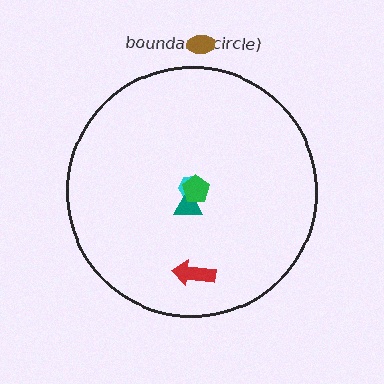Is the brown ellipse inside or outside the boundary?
Outside.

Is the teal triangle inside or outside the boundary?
Inside.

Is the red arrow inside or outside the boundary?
Inside.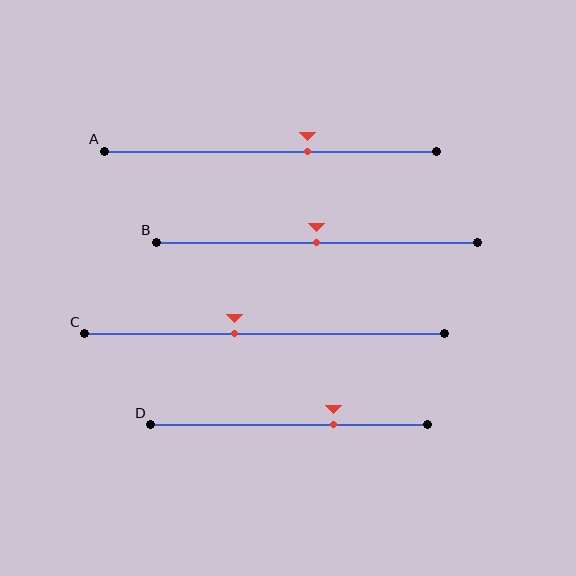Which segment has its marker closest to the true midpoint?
Segment B has its marker closest to the true midpoint.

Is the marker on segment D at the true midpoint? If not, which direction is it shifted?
No, the marker on segment D is shifted to the right by about 16% of the segment length.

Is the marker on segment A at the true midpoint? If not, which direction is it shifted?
No, the marker on segment A is shifted to the right by about 11% of the segment length.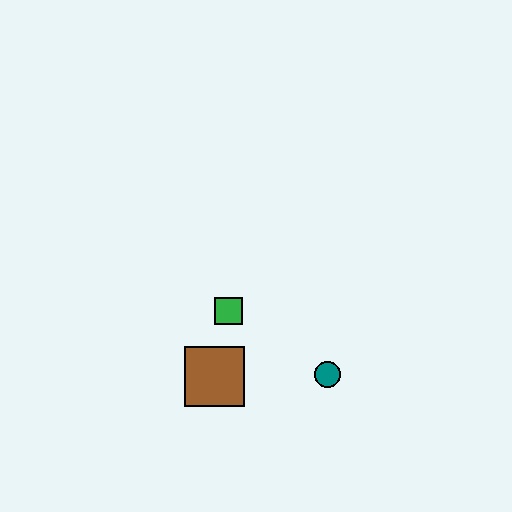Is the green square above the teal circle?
Yes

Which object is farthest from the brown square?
The teal circle is farthest from the brown square.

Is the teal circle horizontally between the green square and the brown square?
No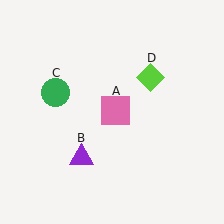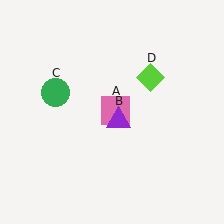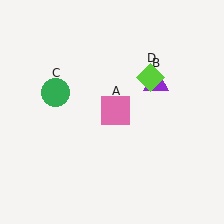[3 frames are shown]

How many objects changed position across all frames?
1 object changed position: purple triangle (object B).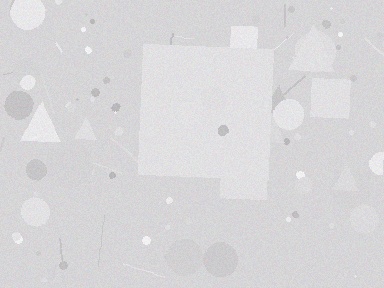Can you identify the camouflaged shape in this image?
The camouflaged shape is a square.